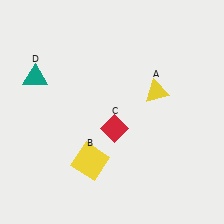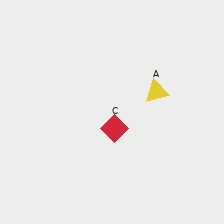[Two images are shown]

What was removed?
The yellow square (B), the teal triangle (D) were removed in Image 2.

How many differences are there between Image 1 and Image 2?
There are 2 differences between the two images.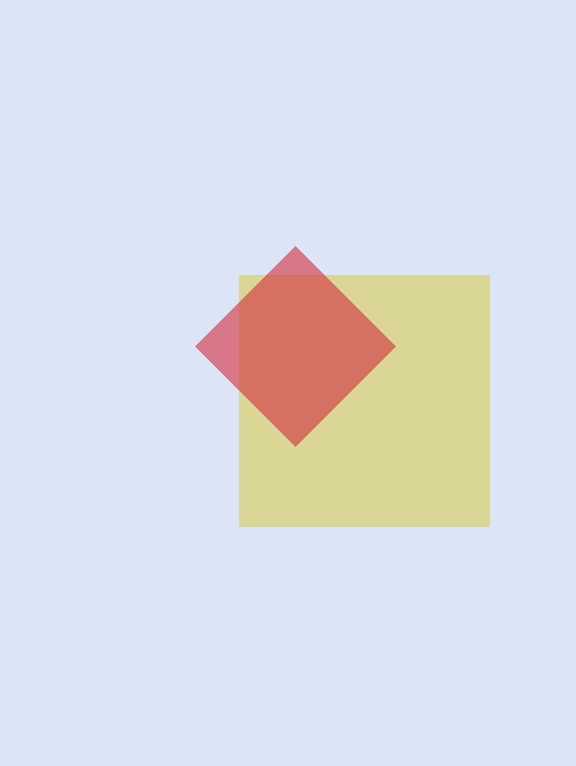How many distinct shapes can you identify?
There are 2 distinct shapes: a yellow square, a red diamond.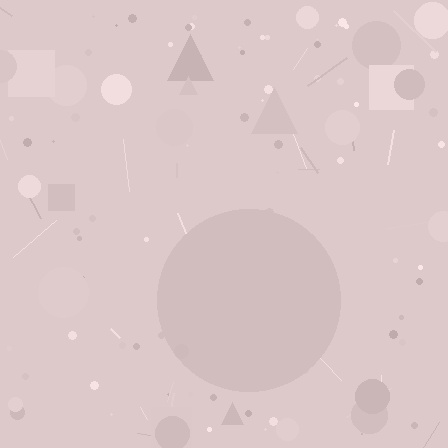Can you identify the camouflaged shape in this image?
The camouflaged shape is a circle.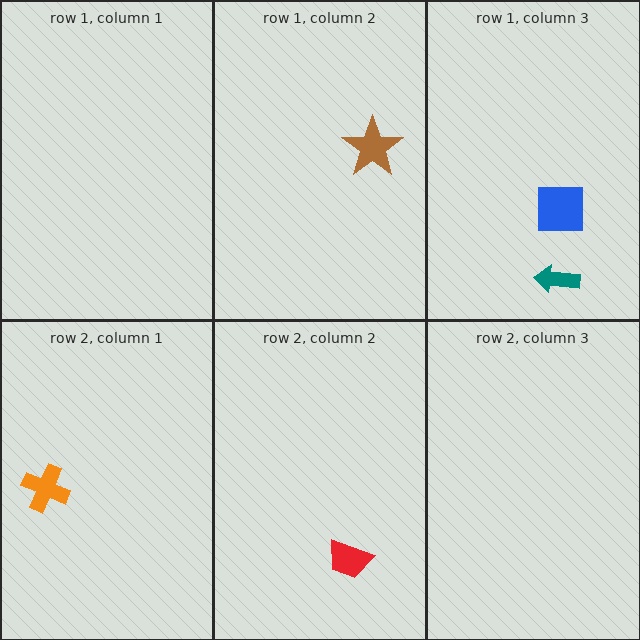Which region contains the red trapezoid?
The row 2, column 2 region.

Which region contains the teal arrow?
The row 1, column 3 region.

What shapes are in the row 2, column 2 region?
The red trapezoid.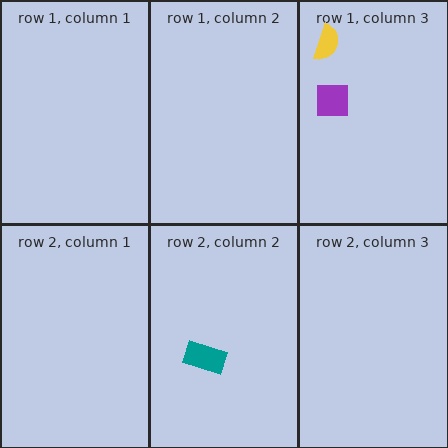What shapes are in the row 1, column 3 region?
The yellow semicircle, the purple square.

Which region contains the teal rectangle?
The row 2, column 2 region.